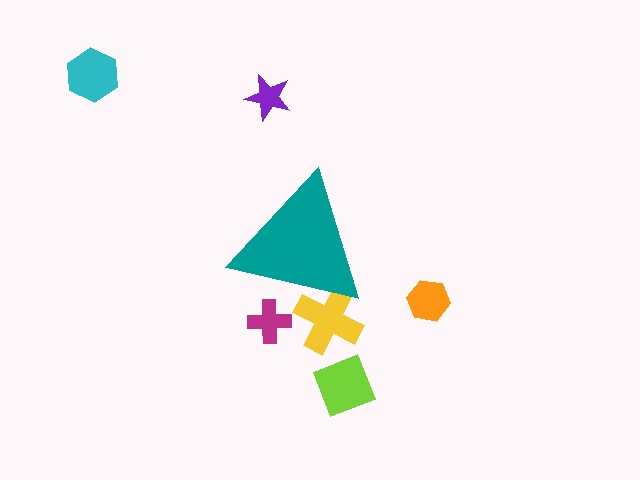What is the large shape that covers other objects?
A teal triangle.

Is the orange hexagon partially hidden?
No, the orange hexagon is fully visible.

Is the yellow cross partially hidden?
Yes, the yellow cross is partially hidden behind the teal triangle.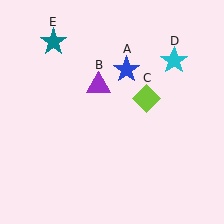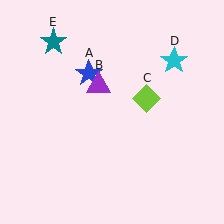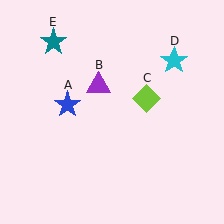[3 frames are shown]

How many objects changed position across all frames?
1 object changed position: blue star (object A).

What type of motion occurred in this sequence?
The blue star (object A) rotated counterclockwise around the center of the scene.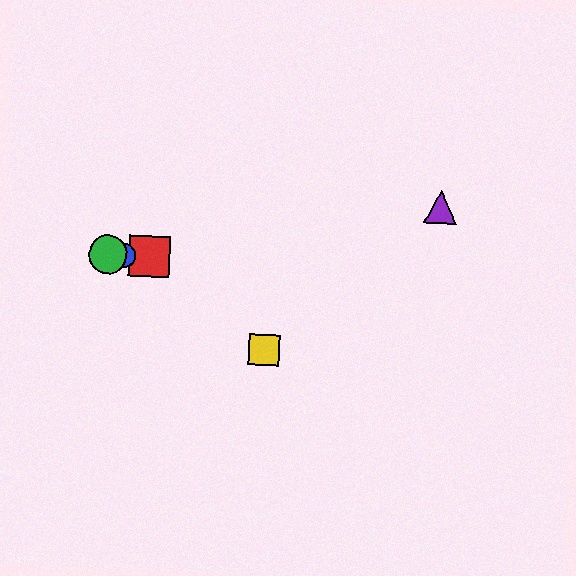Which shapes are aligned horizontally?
The red square, the blue circle, the green circle are aligned horizontally.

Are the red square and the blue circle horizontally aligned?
Yes, both are at y≈257.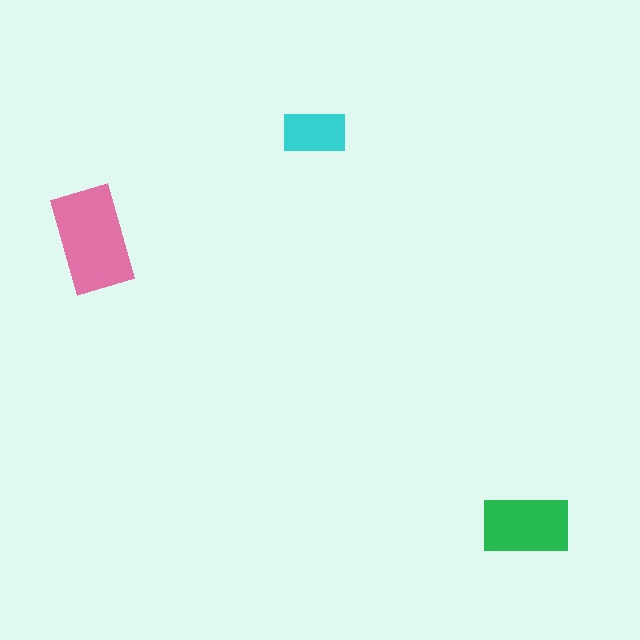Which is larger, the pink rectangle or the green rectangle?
The pink one.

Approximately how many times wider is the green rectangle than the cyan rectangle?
About 1.5 times wider.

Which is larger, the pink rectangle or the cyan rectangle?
The pink one.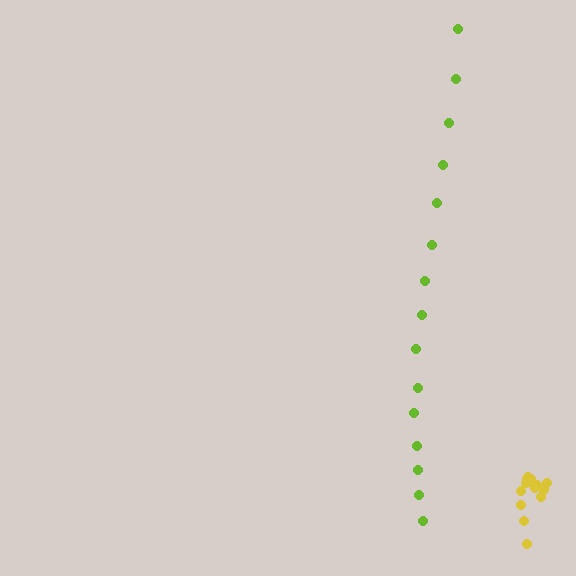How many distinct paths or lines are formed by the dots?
There are 2 distinct paths.